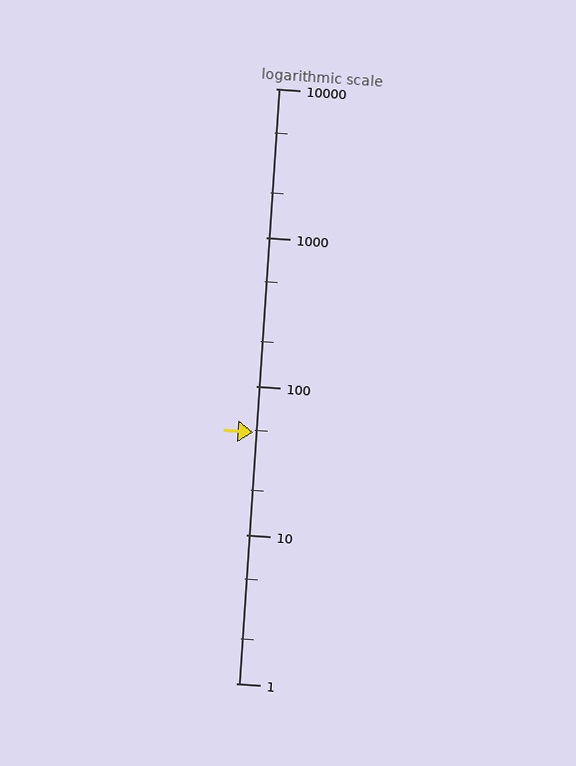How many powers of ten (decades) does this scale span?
The scale spans 4 decades, from 1 to 10000.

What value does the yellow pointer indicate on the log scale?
The pointer indicates approximately 49.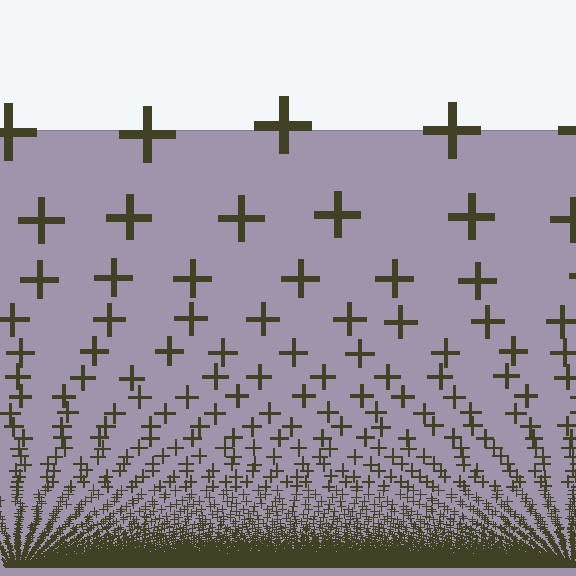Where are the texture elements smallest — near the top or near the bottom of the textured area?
Near the bottom.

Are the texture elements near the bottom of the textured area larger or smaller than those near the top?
Smaller. The gradient is inverted — elements near the bottom are smaller and denser.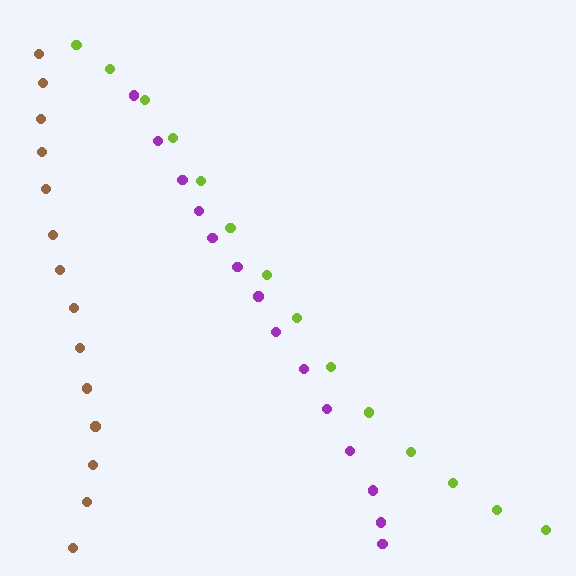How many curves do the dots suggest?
There are 3 distinct paths.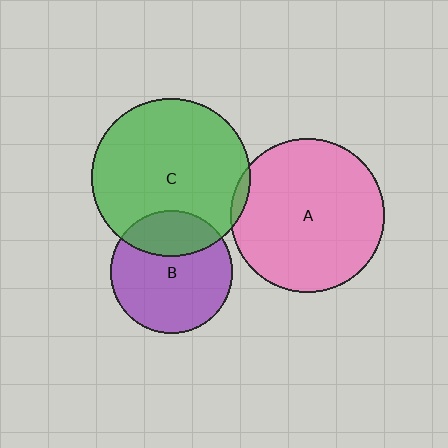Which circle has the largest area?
Circle C (green).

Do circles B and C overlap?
Yes.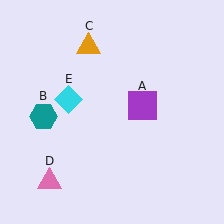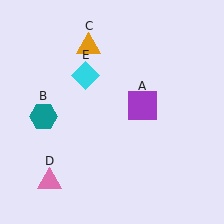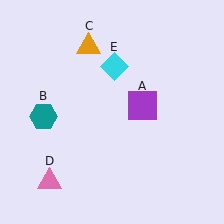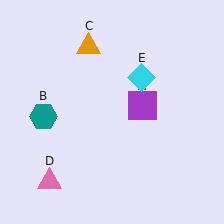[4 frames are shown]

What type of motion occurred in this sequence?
The cyan diamond (object E) rotated clockwise around the center of the scene.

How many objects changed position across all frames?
1 object changed position: cyan diamond (object E).